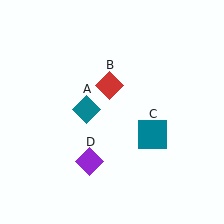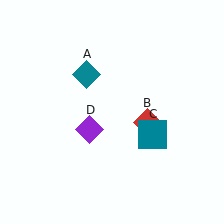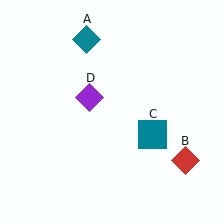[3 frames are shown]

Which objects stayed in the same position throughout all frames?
Teal square (object C) remained stationary.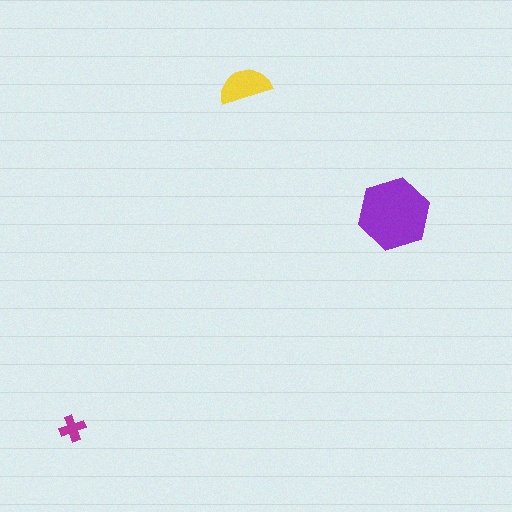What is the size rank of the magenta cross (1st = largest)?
3rd.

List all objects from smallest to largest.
The magenta cross, the yellow semicircle, the purple hexagon.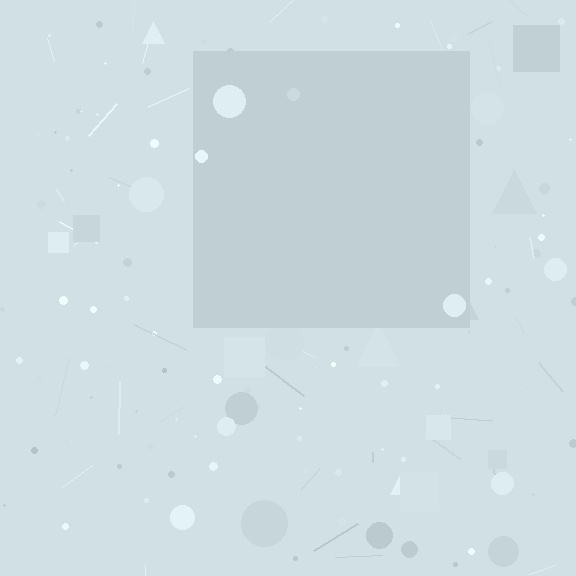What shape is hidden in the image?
A square is hidden in the image.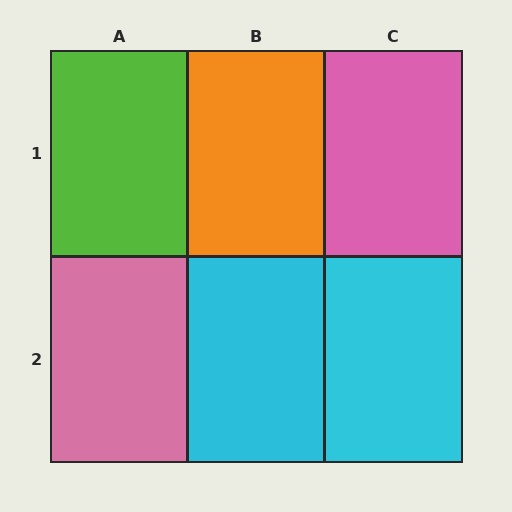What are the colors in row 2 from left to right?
Pink, cyan, cyan.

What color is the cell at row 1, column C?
Pink.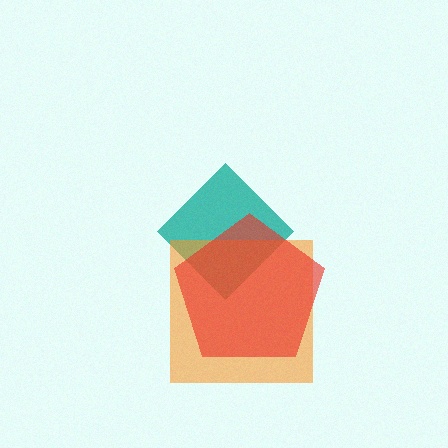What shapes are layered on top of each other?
The layered shapes are: a teal diamond, an orange square, a red pentagon.